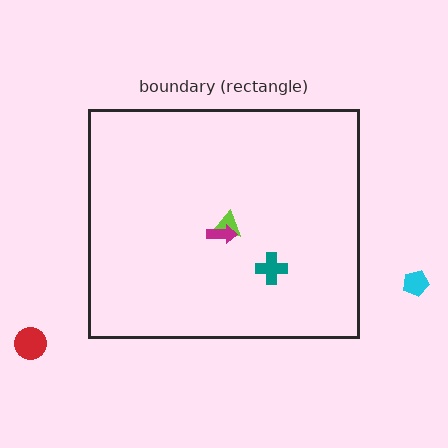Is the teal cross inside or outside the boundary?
Inside.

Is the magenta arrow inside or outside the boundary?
Inside.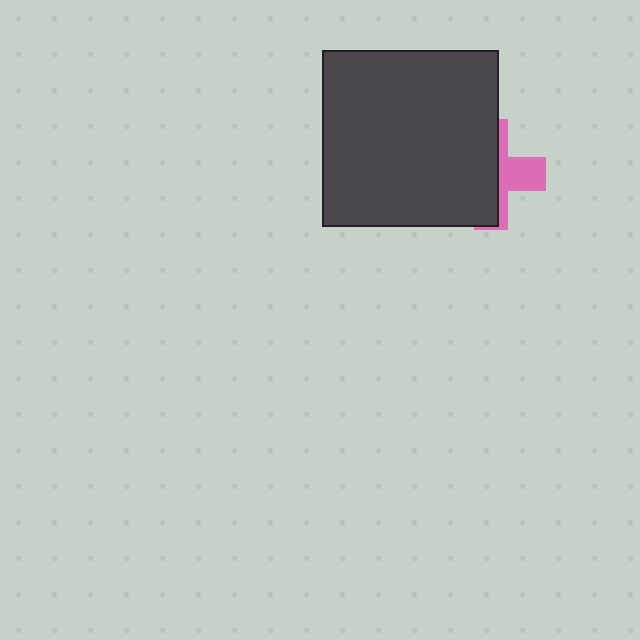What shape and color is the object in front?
The object in front is a dark gray square.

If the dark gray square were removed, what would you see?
You would see the complete pink cross.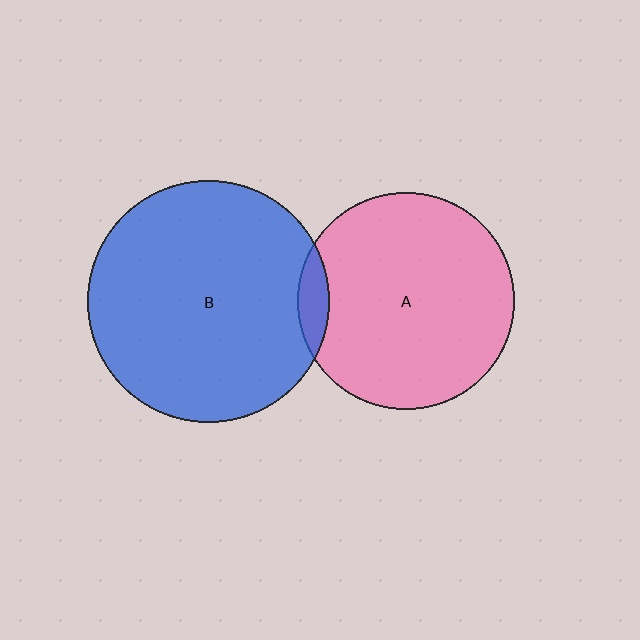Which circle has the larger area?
Circle B (blue).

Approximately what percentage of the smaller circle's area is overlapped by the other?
Approximately 5%.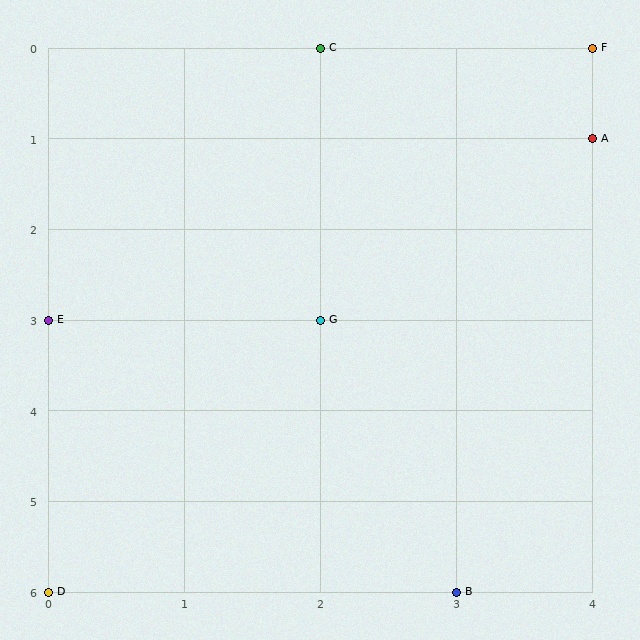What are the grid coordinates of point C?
Point C is at grid coordinates (2, 0).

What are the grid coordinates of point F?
Point F is at grid coordinates (4, 0).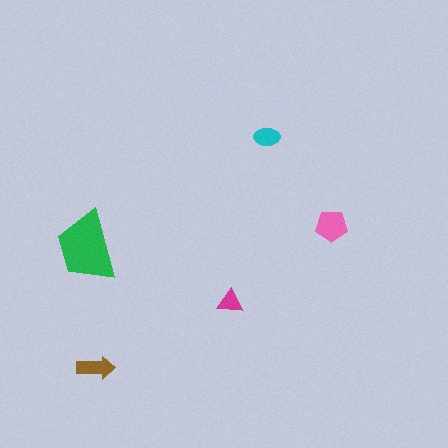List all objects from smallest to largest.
The magenta triangle, the cyan ellipse, the brown arrow, the pink pentagon, the green trapezoid.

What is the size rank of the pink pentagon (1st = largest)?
2nd.